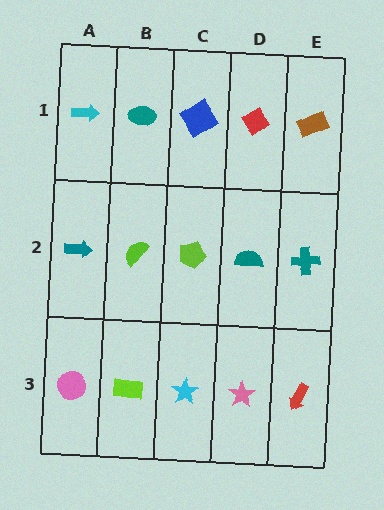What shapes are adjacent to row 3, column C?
A lime pentagon (row 2, column C), a lime rectangle (row 3, column B), a pink star (row 3, column D).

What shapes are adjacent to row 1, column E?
A teal cross (row 2, column E), a red diamond (row 1, column D).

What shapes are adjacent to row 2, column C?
A blue diamond (row 1, column C), a cyan star (row 3, column C), a lime semicircle (row 2, column B), a teal semicircle (row 2, column D).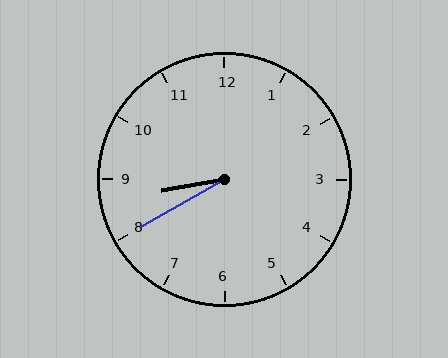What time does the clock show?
8:40.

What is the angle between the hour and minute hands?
Approximately 20 degrees.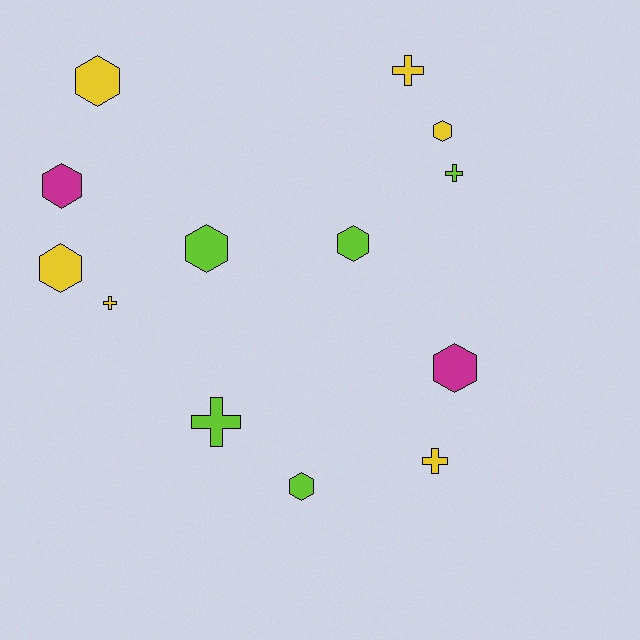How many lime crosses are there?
There are 2 lime crosses.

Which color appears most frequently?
Yellow, with 6 objects.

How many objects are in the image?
There are 13 objects.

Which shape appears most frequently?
Hexagon, with 8 objects.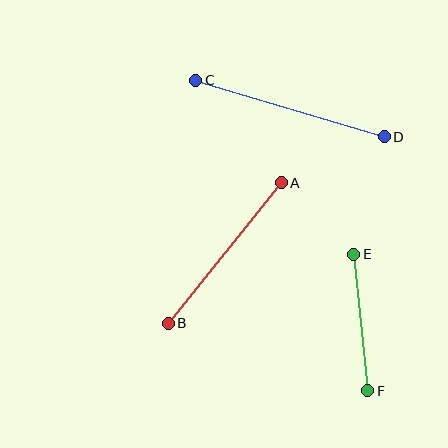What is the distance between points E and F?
The distance is approximately 137 pixels.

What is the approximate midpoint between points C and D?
The midpoint is at approximately (290, 108) pixels.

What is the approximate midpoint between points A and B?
The midpoint is at approximately (225, 253) pixels.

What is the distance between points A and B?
The distance is approximately 180 pixels.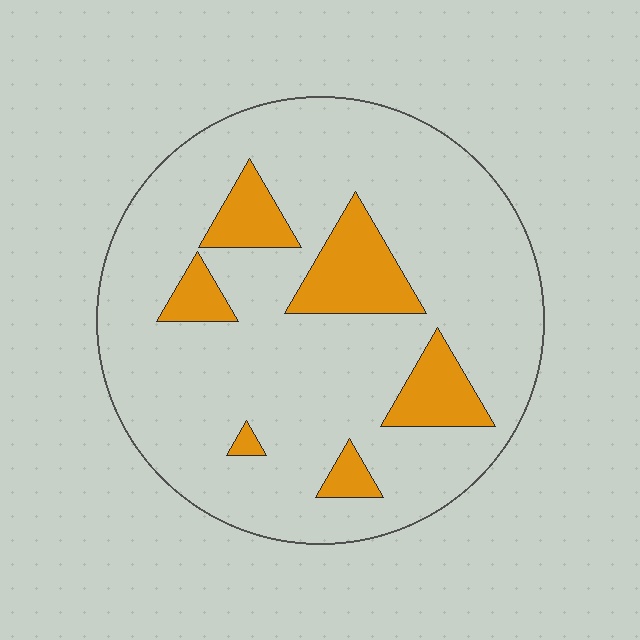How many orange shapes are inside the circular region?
6.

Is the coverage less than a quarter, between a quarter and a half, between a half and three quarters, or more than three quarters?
Less than a quarter.